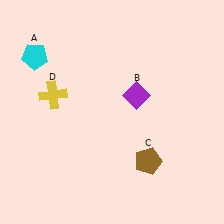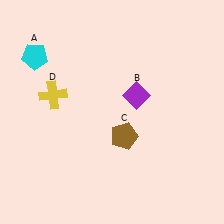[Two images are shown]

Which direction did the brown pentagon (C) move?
The brown pentagon (C) moved up.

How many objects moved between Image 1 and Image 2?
1 object moved between the two images.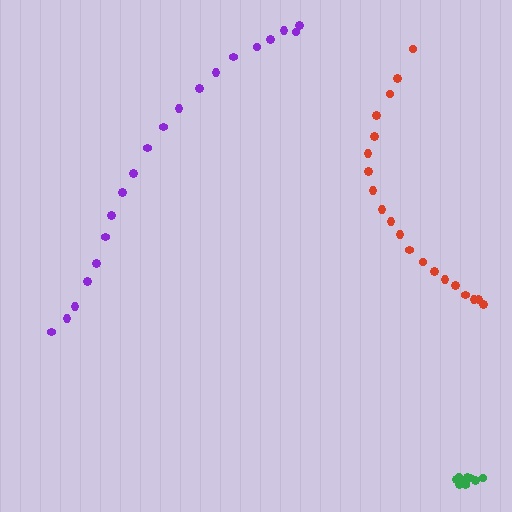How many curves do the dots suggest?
There are 3 distinct paths.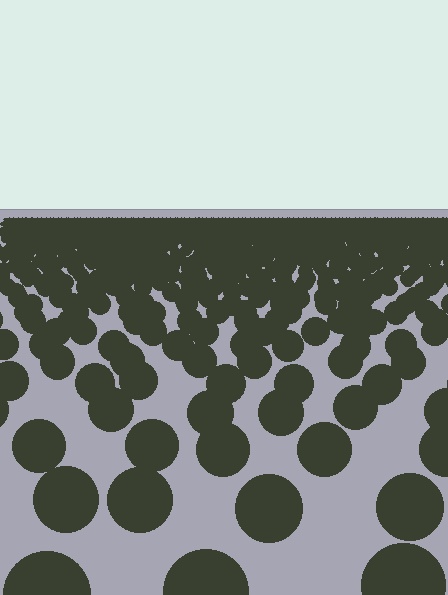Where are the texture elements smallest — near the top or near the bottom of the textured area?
Near the top.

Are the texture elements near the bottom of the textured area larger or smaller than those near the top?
Larger. Near the bottom, elements are closer to the viewer and appear at a bigger on-screen size.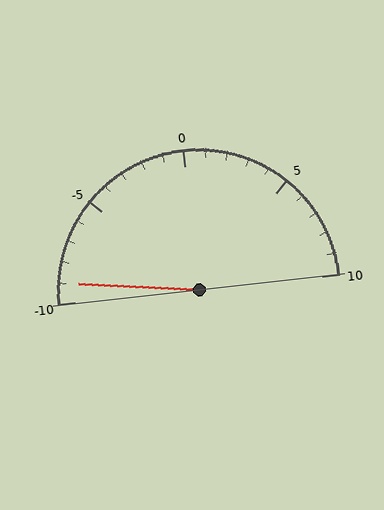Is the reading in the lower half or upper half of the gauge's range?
The reading is in the lower half of the range (-10 to 10).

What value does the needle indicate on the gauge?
The needle indicates approximately -9.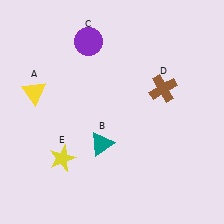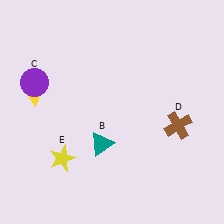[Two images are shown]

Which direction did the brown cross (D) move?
The brown cross (D) moved down.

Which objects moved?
The objects that moved are: the purple circle (C), the brown cross (D).